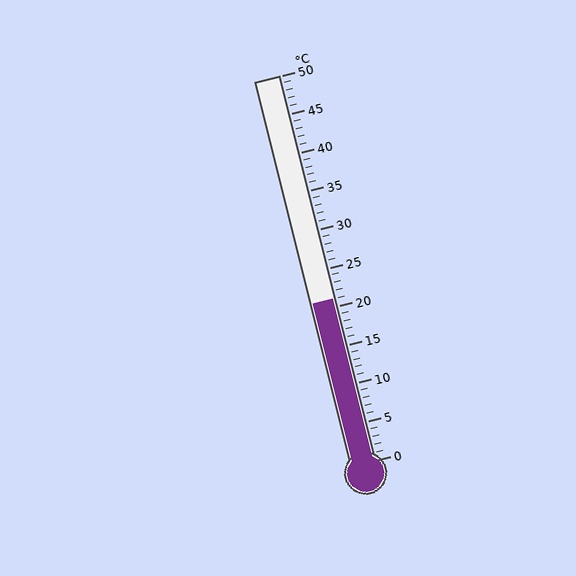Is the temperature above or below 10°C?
The temperature is above 10°C.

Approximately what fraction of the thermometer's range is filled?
The thermometer is filled to approximately 40% of its range.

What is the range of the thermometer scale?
The thermometer scale ranges from 0°C to 50°C.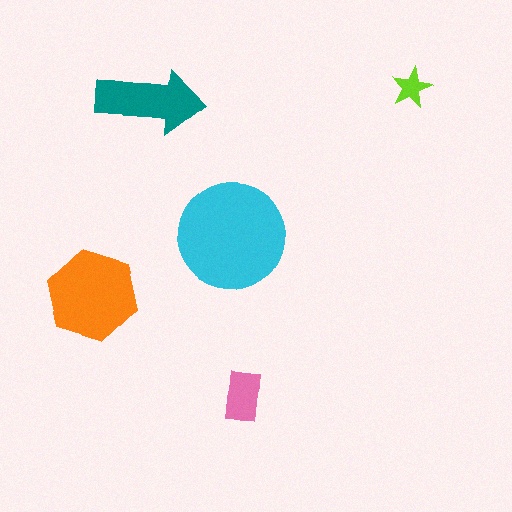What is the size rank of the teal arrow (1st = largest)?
3rd.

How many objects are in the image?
There are 5 objects in the image.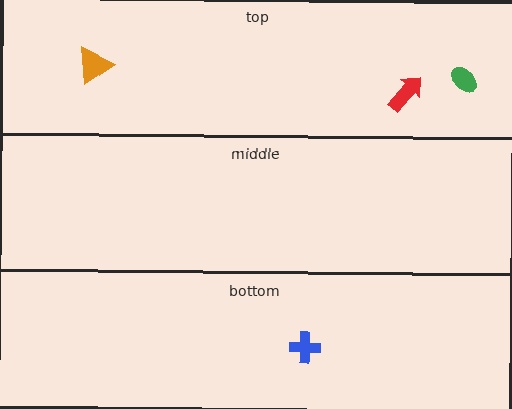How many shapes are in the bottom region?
1.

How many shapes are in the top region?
3.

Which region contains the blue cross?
The bottom region.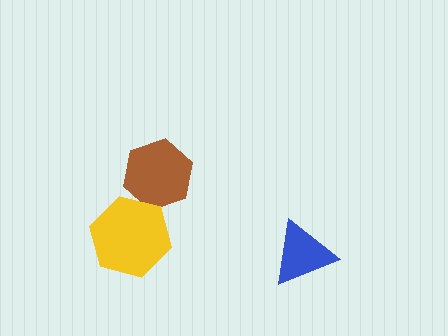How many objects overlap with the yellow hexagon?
1 object overlaps with the yellow hexagon.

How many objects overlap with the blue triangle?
0 objects overlap with the blue triangle.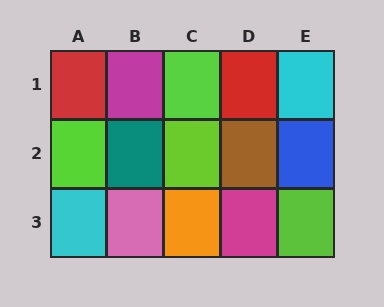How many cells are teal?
1 cell is teal.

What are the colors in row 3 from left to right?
Cyan, pink, orange, magenta, lime.